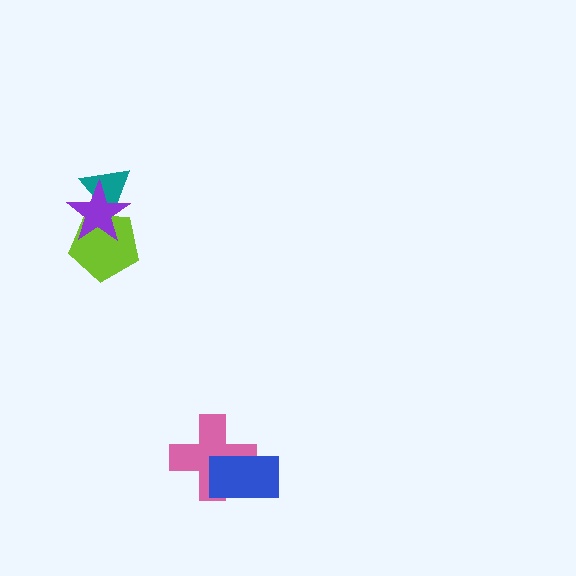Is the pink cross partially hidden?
Yes, it is partially covered by another shape.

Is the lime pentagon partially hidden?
Yes, it is partially covered by another shape.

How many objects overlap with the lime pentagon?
2 objects overlap with the lime pentagon.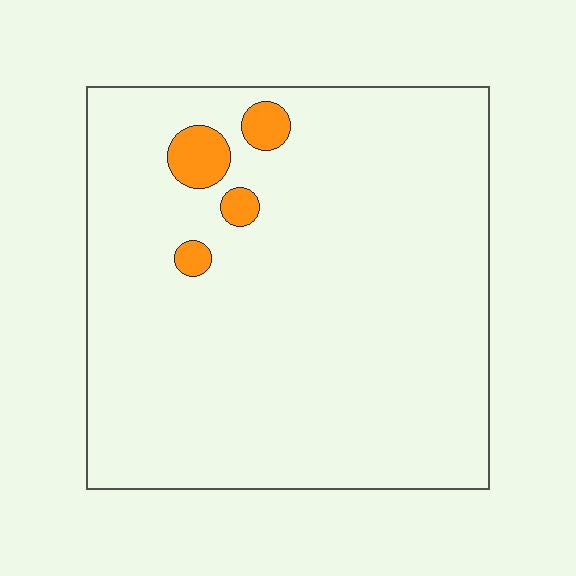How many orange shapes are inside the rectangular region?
4.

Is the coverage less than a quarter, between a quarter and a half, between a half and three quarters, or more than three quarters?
Less than a quarter.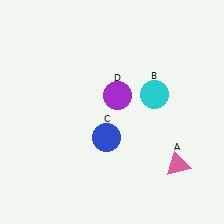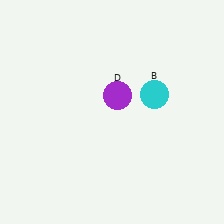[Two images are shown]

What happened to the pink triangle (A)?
The pink triangle (A) was removed in Image 2. It was in the bottom-right area of Image 1.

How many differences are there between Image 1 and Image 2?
There are 2 differences between the two images.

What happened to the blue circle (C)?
The blue circle (C) was removed in Image 2. It was in the bottom-left area of Image 1.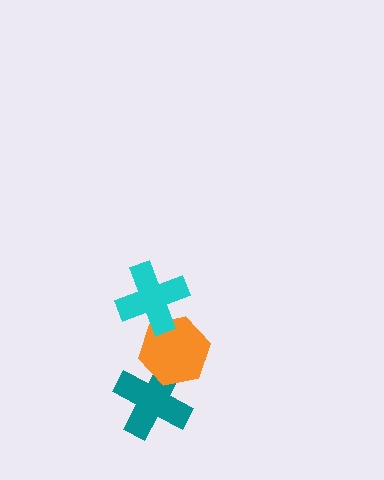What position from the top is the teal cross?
The teal cross is 3rd from the top.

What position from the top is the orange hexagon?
The orange hexagon is 2nd from the top.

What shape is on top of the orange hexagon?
The cyan cross is on top of the orange hexagon.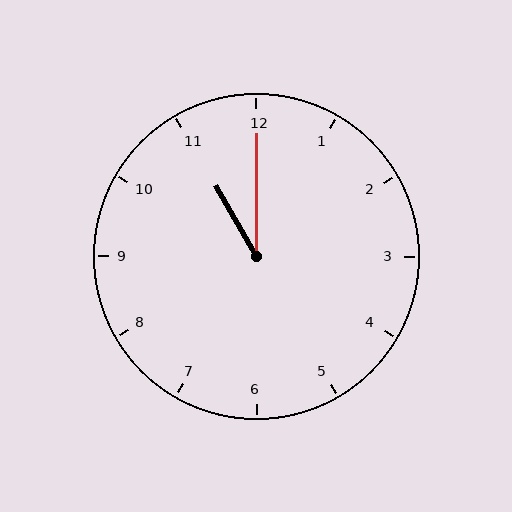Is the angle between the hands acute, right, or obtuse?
It is acute.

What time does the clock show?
11:00.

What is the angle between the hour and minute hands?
Approximately 30 degrees.